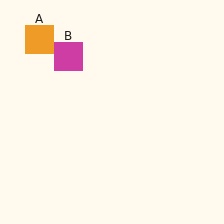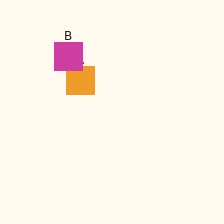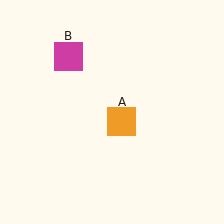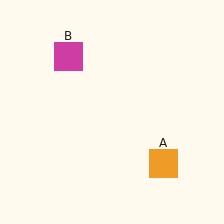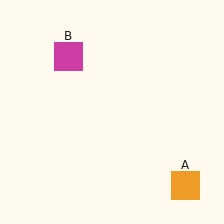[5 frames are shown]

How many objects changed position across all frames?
1 object changed position: orange square (object A).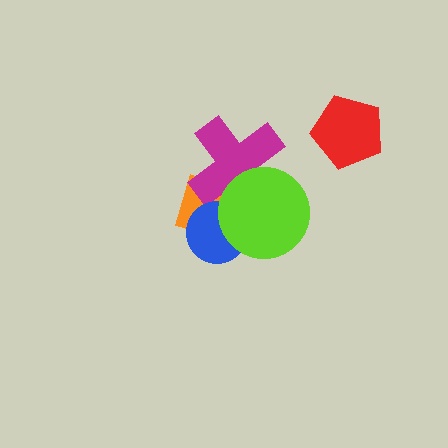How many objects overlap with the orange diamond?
3 objects overlap with the orange diamond.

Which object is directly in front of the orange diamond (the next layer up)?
The magenta cross is directly in front of the orange diamond.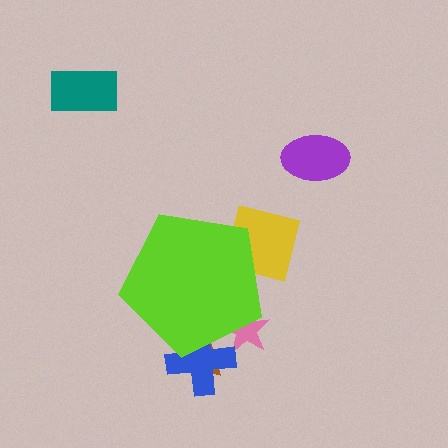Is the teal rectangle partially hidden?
No, the teal rectangle is fully visible.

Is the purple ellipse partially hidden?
No, the purple ellipse is fully visible.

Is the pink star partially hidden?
Yes, the pink star is partially hidden behind the lime pentagon.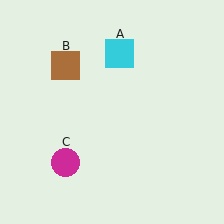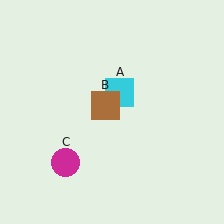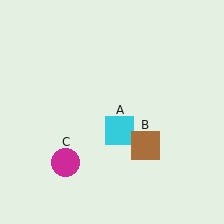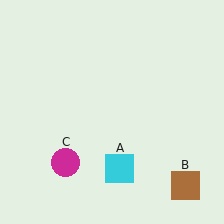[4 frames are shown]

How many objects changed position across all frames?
2 objects changed position: cyan square (object A), brown square (object B).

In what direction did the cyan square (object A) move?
The cyan square (object A) moved down.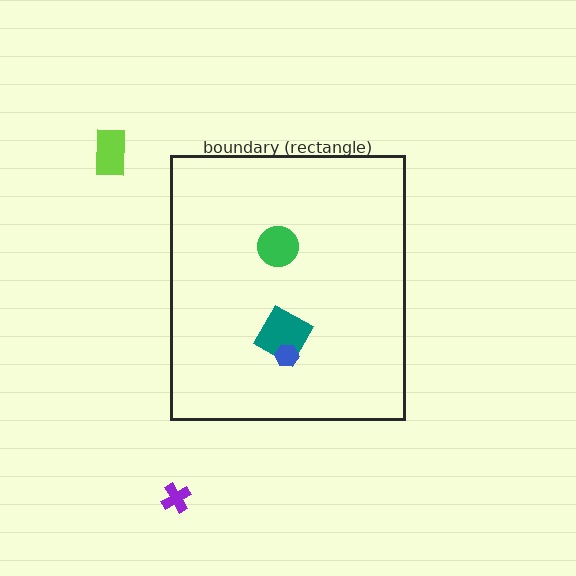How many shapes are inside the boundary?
3 inside, 2 outside.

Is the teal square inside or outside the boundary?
Inside.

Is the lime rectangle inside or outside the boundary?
Outside.